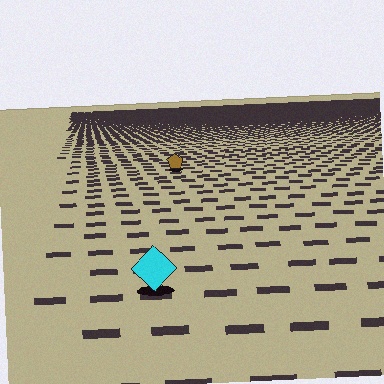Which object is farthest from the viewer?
The brown pentagon is farthest from the viewer. It appears smaller and the ground texture around it is denser.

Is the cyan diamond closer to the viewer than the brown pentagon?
Yes. The cyan diamond is closer — you can tell from the texture gradient: the ground texture is coarser near it.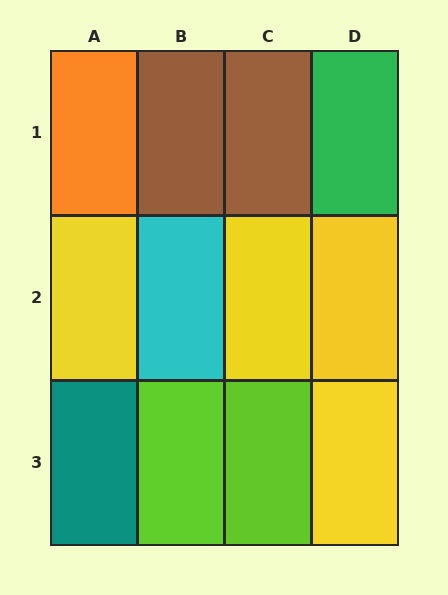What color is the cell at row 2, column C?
Yellow.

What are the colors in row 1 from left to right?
Orange, brown, brown, green.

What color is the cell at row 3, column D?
Yellow.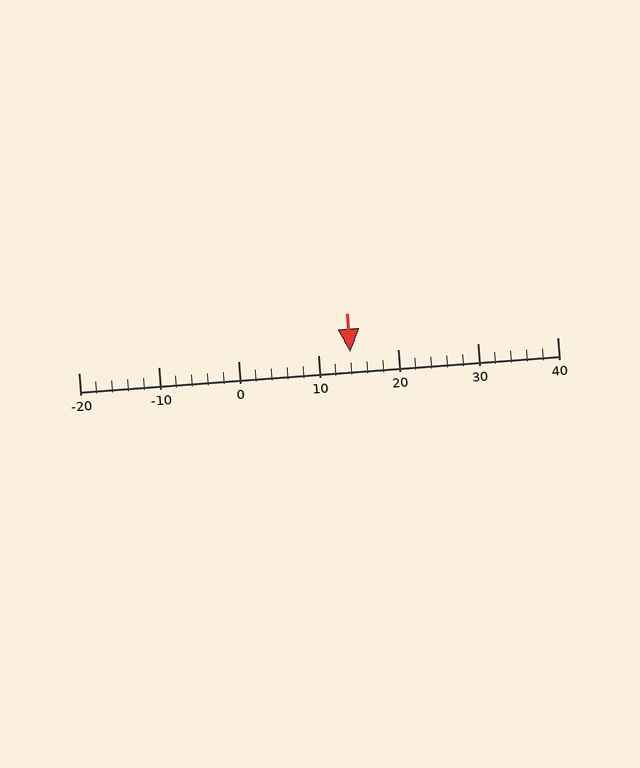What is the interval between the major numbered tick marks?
The major tick marks are spaced 10 units apart.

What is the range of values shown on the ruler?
The ruler shows values from -20 to 40.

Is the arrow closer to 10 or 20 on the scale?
The arrow is closer to 10.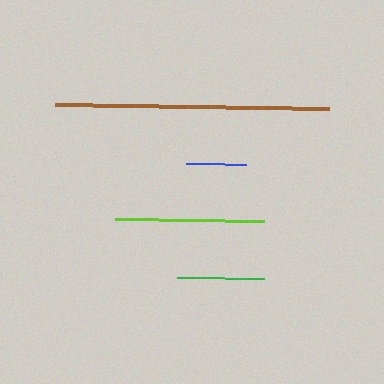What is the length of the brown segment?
The brown segment is approximately 274 pixels long.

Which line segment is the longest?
The brown line is the longest at approximately 274 pixels.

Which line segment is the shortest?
The blue line is the shortest at approximately 60 pixels.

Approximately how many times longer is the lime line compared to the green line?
The lime line is approximately 1.7 times the length of the green line.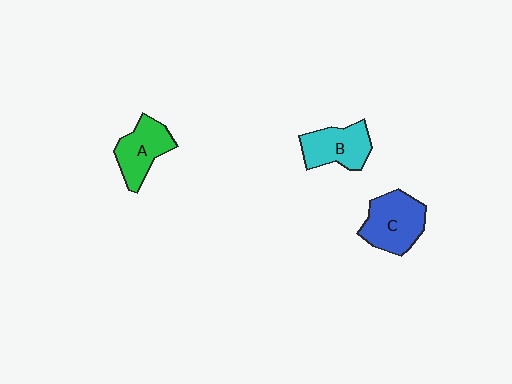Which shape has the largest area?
Shape C (blue).